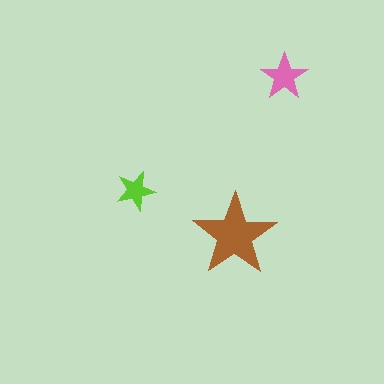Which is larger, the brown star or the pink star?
The brown one.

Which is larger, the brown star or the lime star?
The brown one.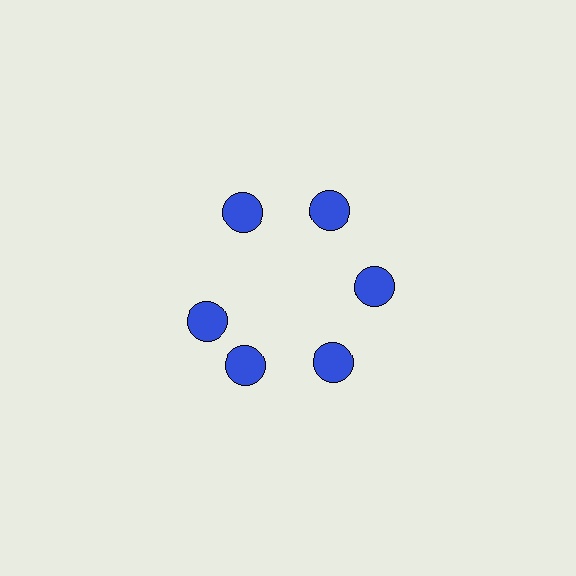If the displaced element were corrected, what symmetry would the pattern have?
It would have 6-fold rotational symmetry — the pattern would map onto itself every 60 degrees.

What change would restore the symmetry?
The symmetry would be restored by rotating it back into even spacing with its neighbors so that all 6 circles sit at equal angles and equal distance from the center.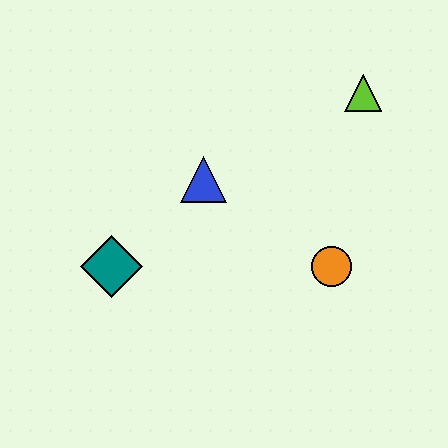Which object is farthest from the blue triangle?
The lime triangle is farthest from the blue triangle.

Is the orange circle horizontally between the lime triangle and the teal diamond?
Yes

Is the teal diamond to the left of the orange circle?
Yes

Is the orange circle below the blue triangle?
Yes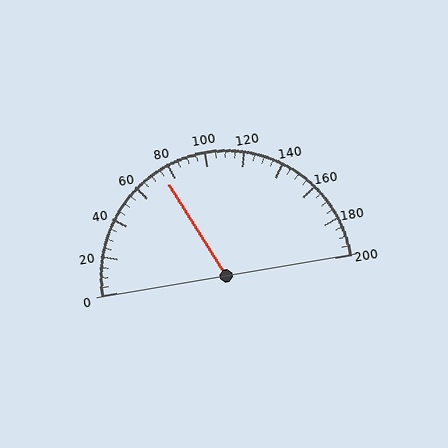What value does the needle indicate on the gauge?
The needle indicates approximately 75.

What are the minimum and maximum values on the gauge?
The gauge ranges from 0 to 200.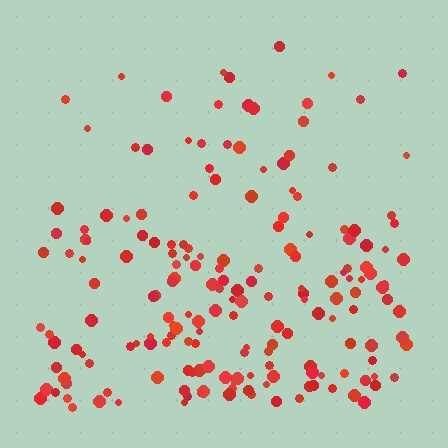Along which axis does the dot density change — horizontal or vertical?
Vertical.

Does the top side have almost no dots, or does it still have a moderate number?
Still a moderate number, just noticeably fewer than the bottom.